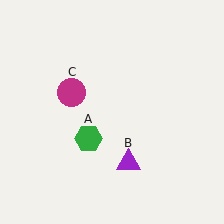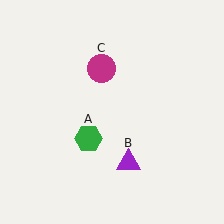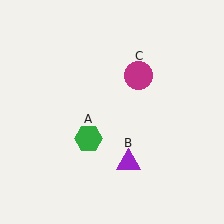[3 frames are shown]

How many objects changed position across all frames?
1 object changed position: magenta circle (object C).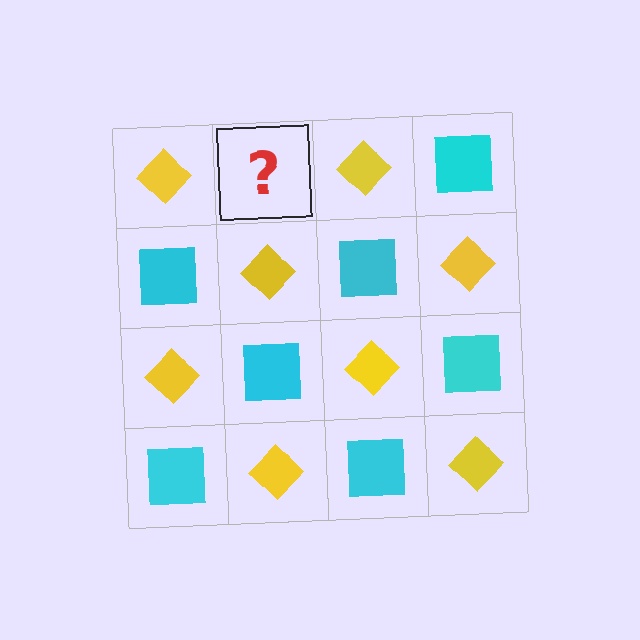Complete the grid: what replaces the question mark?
The question mark should be replaced with a cyan square.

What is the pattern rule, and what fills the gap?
The rule is that it alternates yellow diamond and cyan square in a checkerboard pattern. The gap should be filled with a cyan square.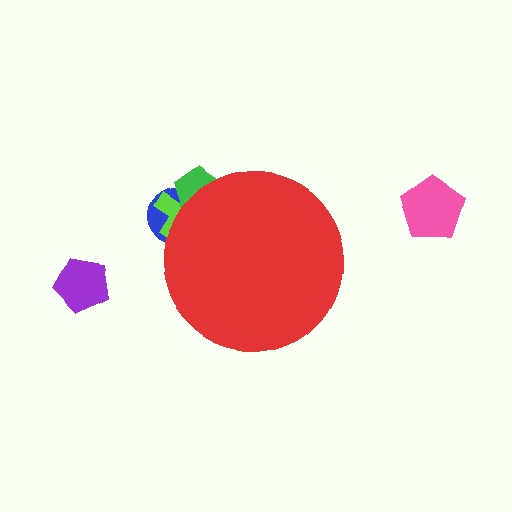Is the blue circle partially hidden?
Yes, the blue circle is partially hidden behind the red circle.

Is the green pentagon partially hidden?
Yes, the green pentagon is partially hidden behind the red circle.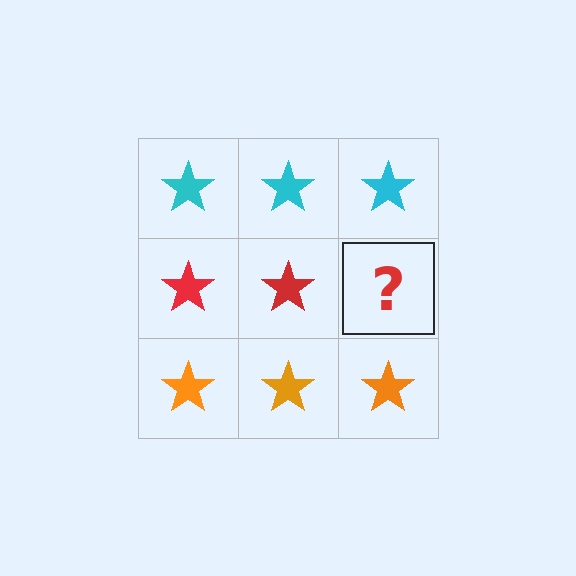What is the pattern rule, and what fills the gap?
The rule is that each row has a consistent color. The gap should be filled with a red star.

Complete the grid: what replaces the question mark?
The question mark should be replaced with a red star.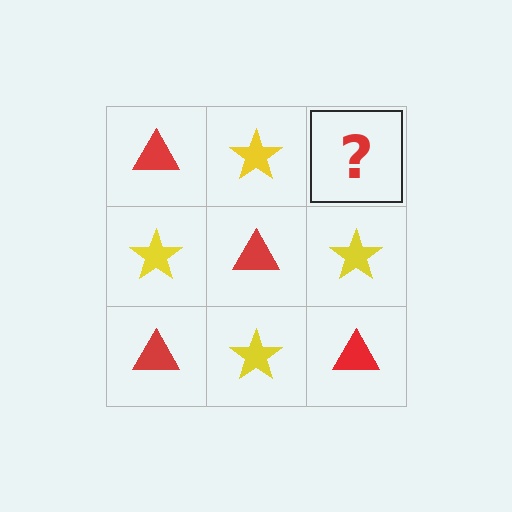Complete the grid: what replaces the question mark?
The question mark should be replaced with a red triangle.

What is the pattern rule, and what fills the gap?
The rule is that it alternates red triangle and yellow star in a checkerboard pattern. The gap should be filled with a red triangle.